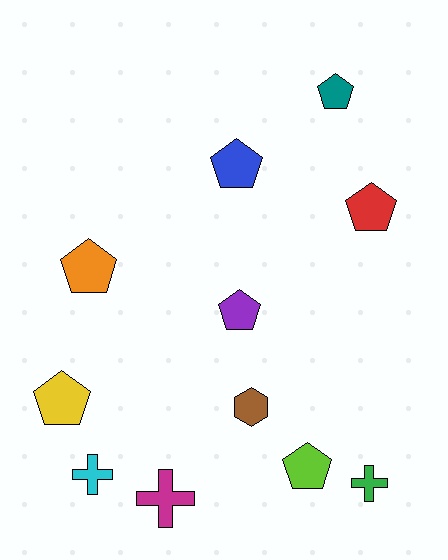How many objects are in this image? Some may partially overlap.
There are 11 objects.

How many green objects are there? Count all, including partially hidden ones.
There is 1 green object.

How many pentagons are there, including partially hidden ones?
There are 7 pentagons.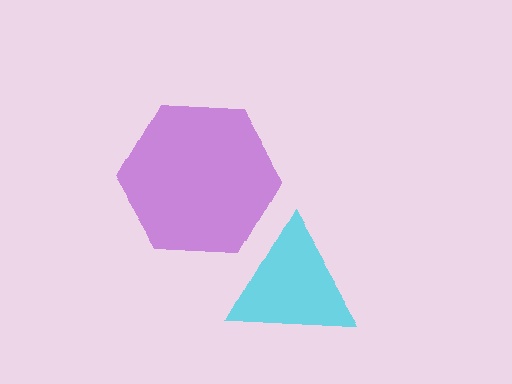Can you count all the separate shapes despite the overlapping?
Yes, there are 2 separate shapes.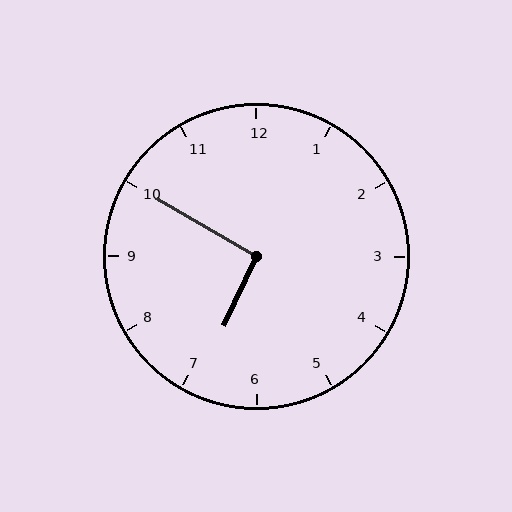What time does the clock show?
6:50.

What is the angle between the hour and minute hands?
Approximately 95 degrees.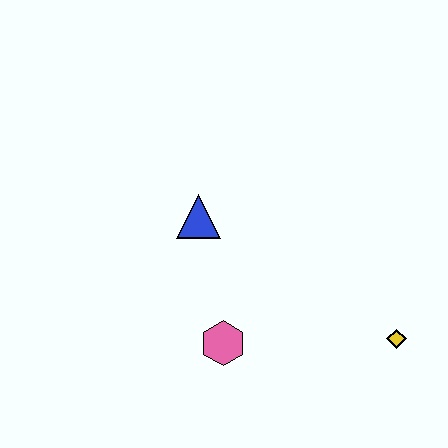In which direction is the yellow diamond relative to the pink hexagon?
The yellow diamond is to the right of the pink hexagon.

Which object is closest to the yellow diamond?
The pink hexagon is closest to the yellow diamond.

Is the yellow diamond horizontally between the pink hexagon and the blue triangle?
No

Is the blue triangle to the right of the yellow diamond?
No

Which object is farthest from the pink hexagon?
The yellow diamond is farthest from the pink hexagon.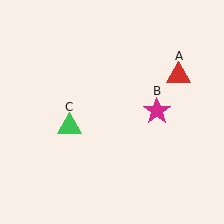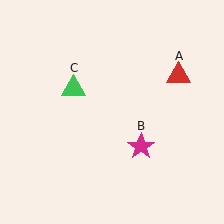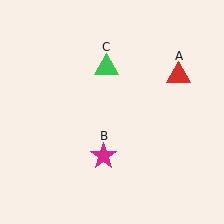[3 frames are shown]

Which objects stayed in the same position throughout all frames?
Red triangle (object A) remained stationary.